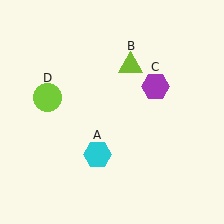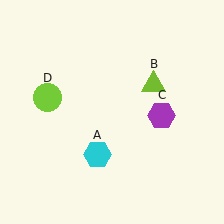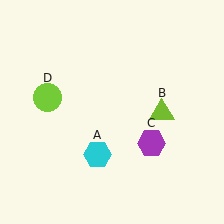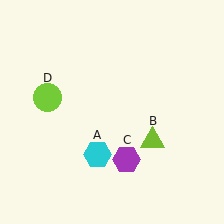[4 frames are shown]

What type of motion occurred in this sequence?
The lime triangle (object B), purple hexagon (object C) rotated clockwise around the center of the scene.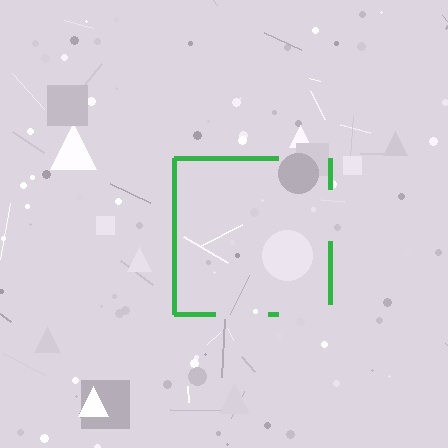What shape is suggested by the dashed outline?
The dashed outline suggests a square.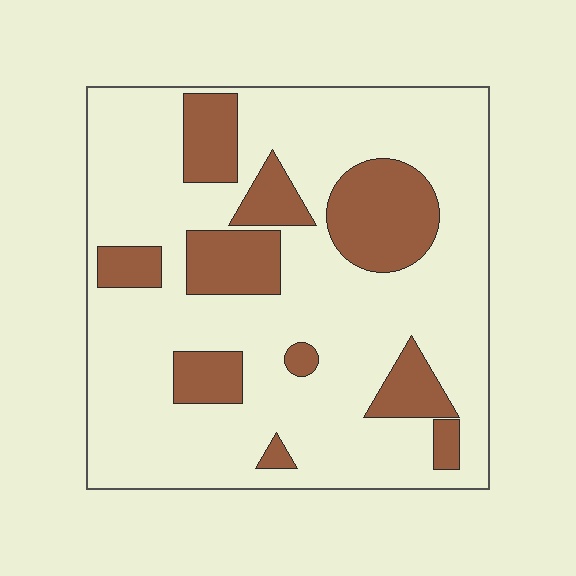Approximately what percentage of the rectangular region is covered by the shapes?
Approximately 25%.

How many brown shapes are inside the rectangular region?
10.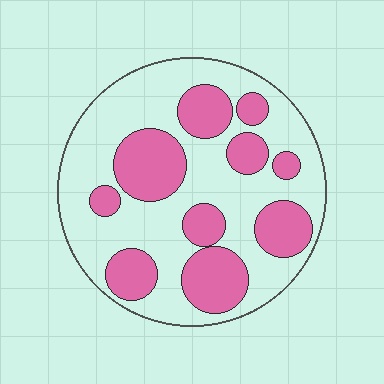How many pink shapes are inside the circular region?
10.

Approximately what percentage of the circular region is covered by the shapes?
Approximately 35%.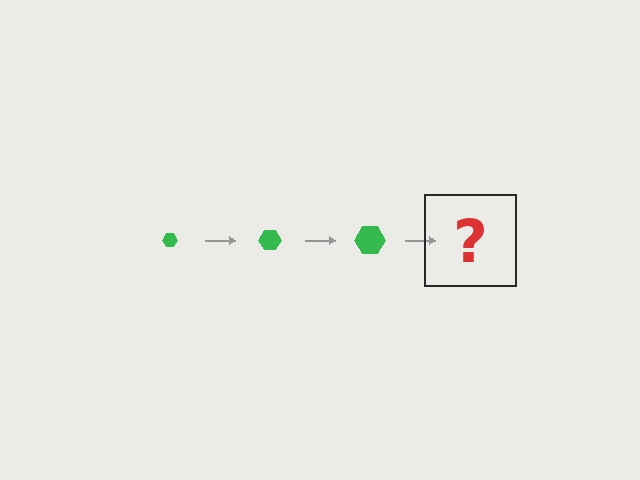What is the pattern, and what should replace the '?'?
The pattern is that the hexagon gets progressively larger each step. The '?' should be a green hexagon, larger than the previous one.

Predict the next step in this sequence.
The next step is a green hexagon, larger than the previous one.